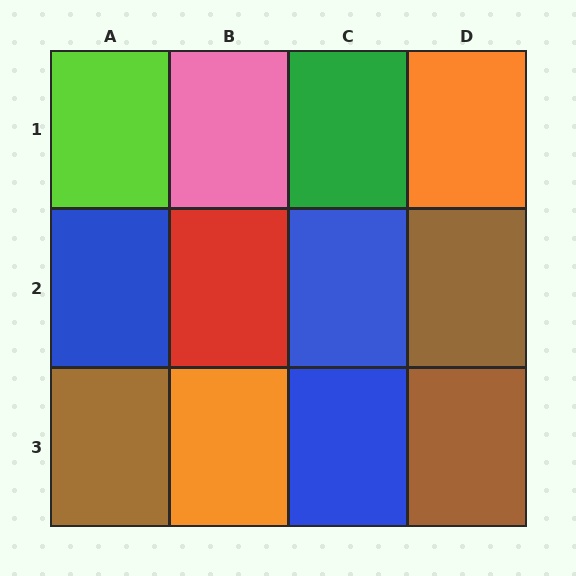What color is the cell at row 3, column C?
Blue.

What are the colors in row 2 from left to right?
Blue, red, blue, brown.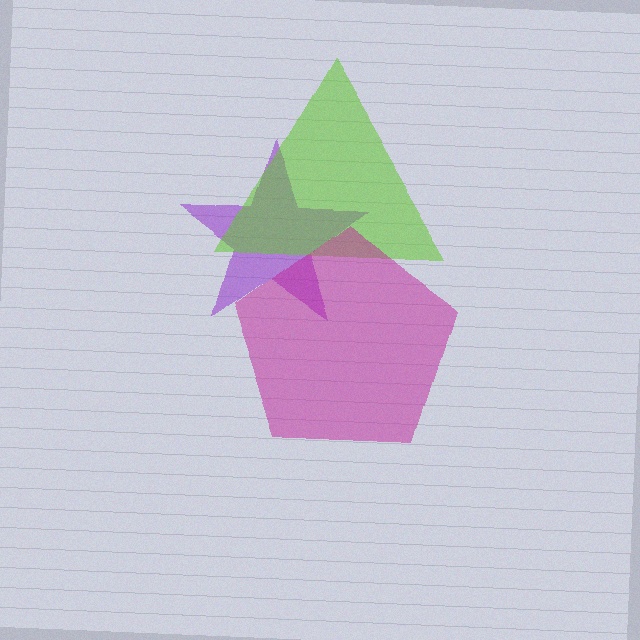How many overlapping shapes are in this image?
There are 3 overlapping shapes in the image.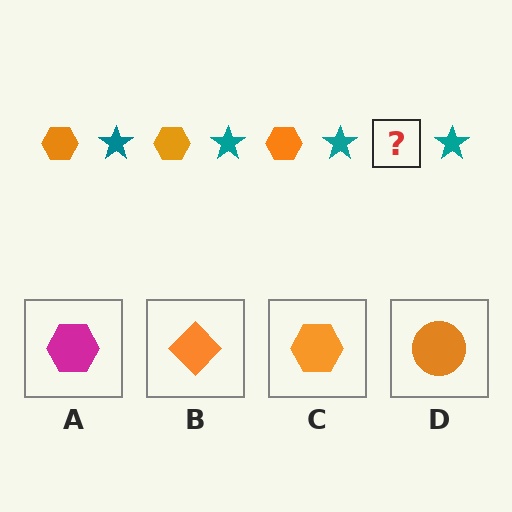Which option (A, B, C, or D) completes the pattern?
C.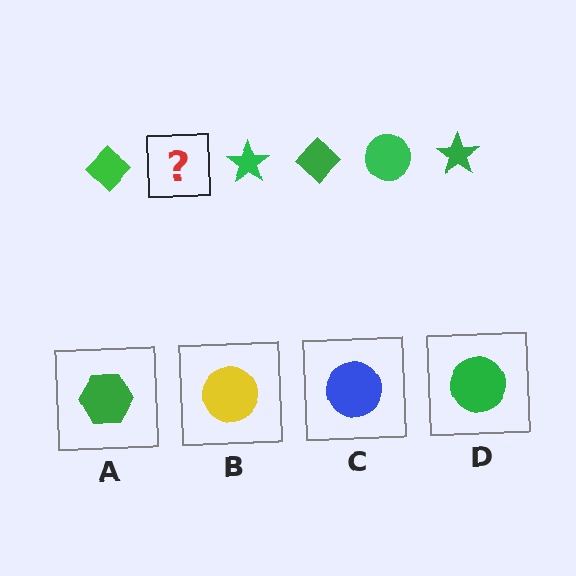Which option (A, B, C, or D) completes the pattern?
D.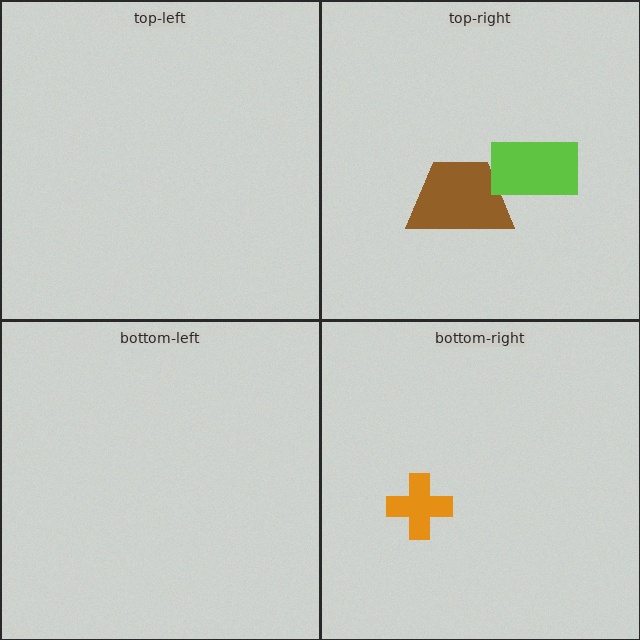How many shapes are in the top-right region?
2.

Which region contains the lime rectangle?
The top-right region.